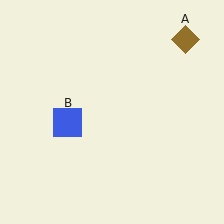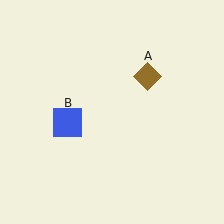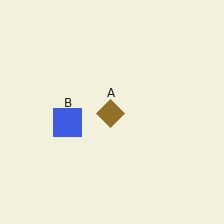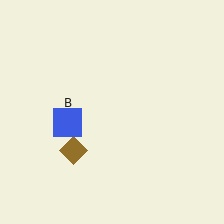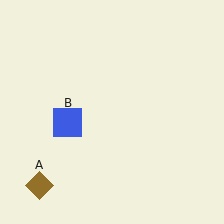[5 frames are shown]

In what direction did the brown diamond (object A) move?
The brown diamond (object A) moved down and to the left.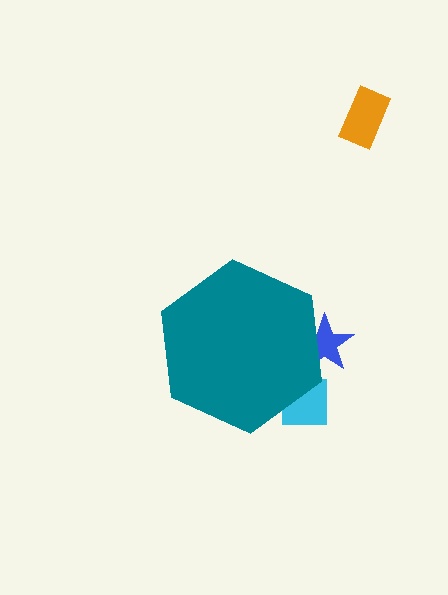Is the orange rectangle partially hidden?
No, the orange rectangle is fully visible.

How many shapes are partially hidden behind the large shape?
2 shapes are partially hidden.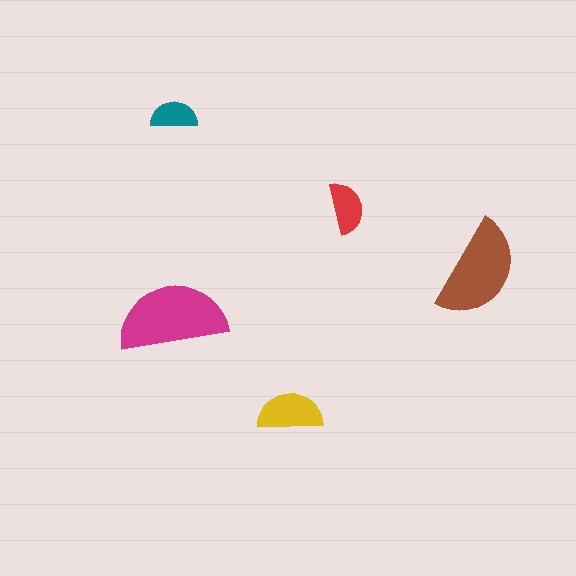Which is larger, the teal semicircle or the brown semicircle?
The brown one.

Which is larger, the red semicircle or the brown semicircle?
The brown one.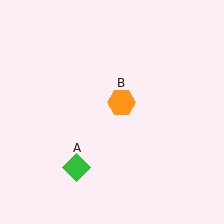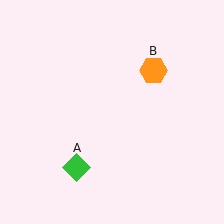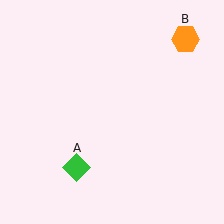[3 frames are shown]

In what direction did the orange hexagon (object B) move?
The orange hexagon (object B) moved up and to the right.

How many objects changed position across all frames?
1 object changed position: orange hexagon (object B).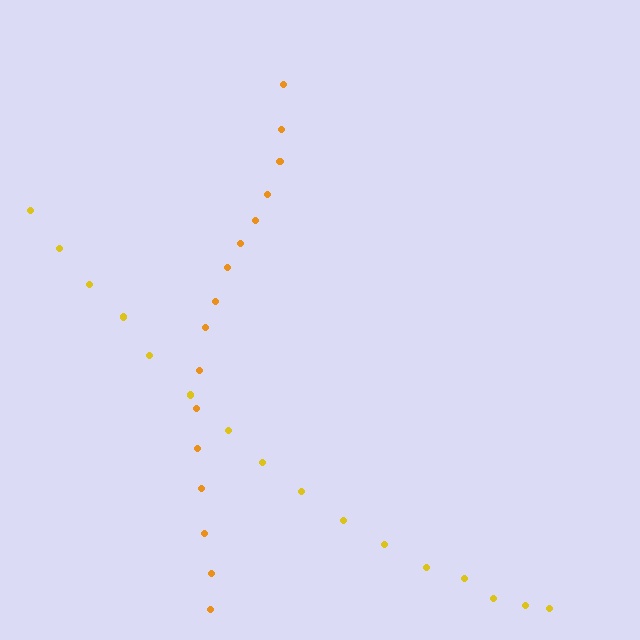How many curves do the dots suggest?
There are 2 distinct paths.